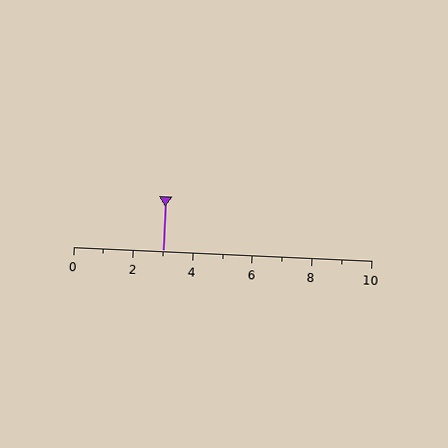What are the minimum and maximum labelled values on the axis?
The axis runs from 0 to 10.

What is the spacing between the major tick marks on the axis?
The major ticks are spaced 2 apart.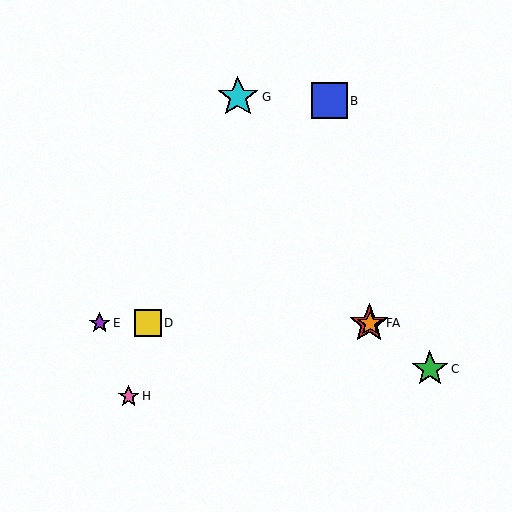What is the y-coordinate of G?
Object G is at y≈97.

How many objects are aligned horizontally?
4 objects (A, D, E, F) are aligned horizontally.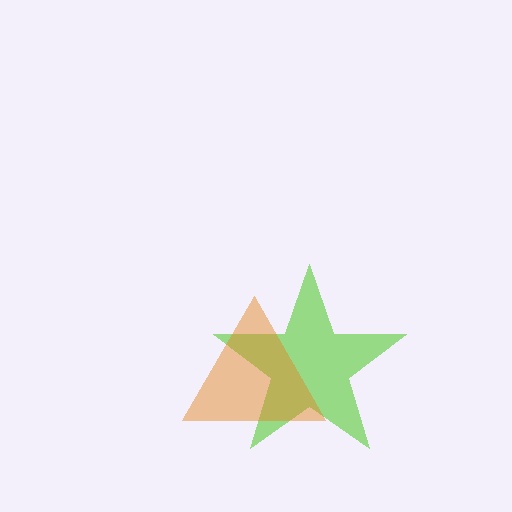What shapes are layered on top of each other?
The layered shapes are: a lime star, an orange triangle.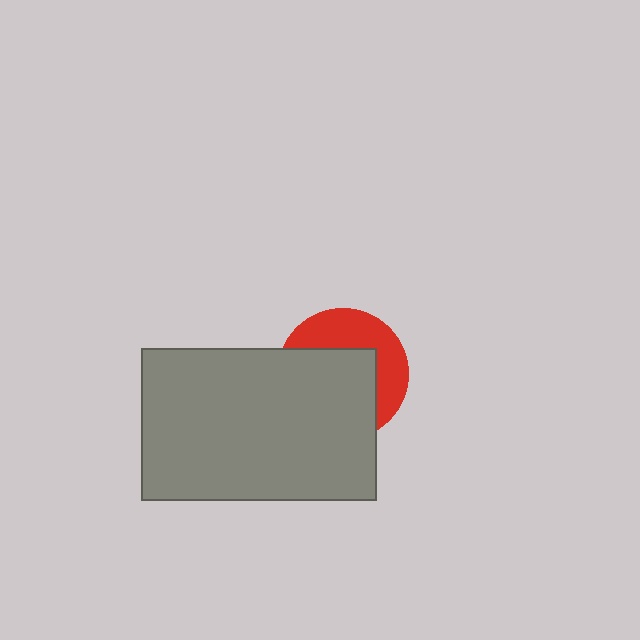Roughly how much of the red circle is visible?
A small part of it is visible (roughly 40%).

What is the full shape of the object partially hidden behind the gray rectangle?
The partially hidden object is a red circle.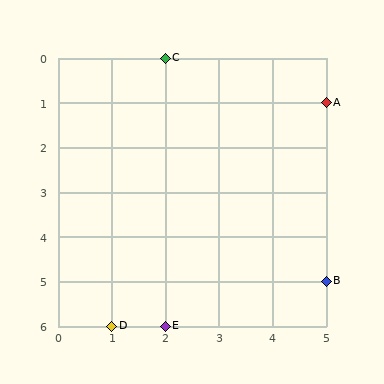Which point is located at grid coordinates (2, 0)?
Point C is at (2, 0).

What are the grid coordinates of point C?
Point C is at grid coordinates (2, 0).